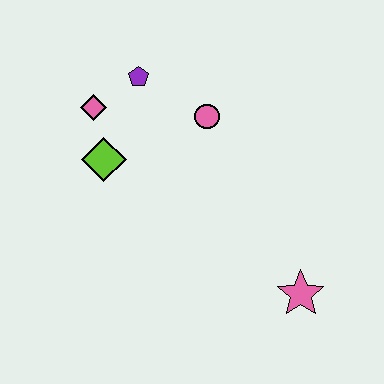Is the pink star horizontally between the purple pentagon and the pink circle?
No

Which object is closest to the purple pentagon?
The pink diamond is closest to the purple pentagon.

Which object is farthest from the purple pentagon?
The pink star is farthest from the purple pentagon.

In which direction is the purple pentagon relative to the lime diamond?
The purple pentagon is above the lime diamond.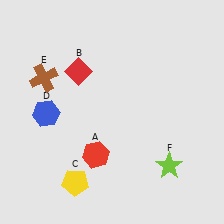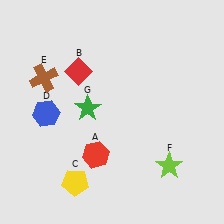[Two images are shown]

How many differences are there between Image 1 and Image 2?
There is 1 difference between the two images.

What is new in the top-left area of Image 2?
A green star (G) was added in the top-left area of Image 2.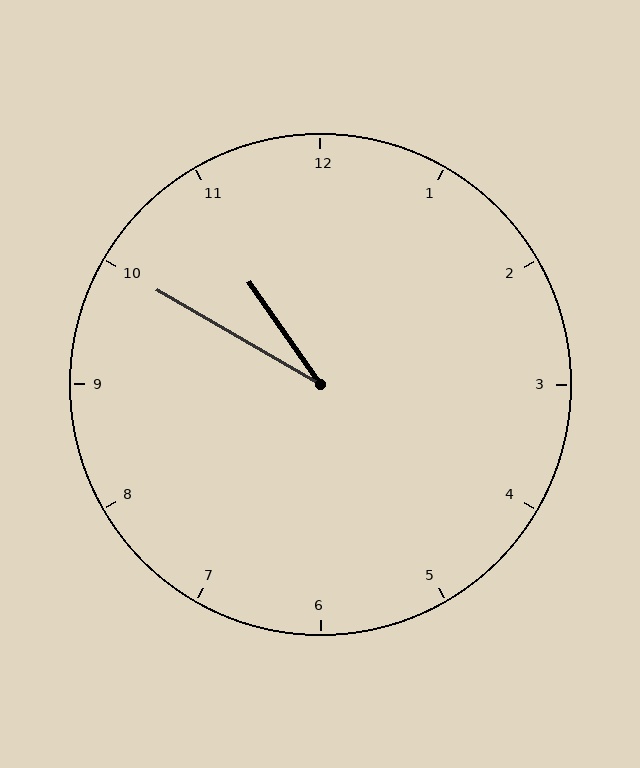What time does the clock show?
10:50.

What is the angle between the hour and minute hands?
Approximately 25 degrees.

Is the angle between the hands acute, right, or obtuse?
It is acute.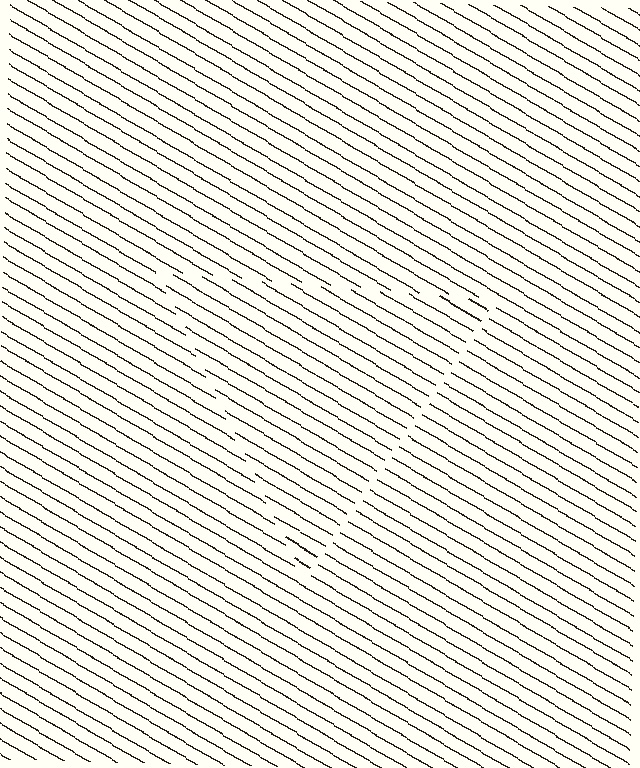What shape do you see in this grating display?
An illusory triangle. The interior of the shape contains the same grating, shifted by half a period — the contour is defined by the phase discontinuity where line-ends from the inner and outer gratings abut.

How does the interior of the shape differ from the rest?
The interior of the shape contains the same grating, shifted by half a period — the contour is defined by the phase discontinuity where line-ends from the inner and outer gratings abut.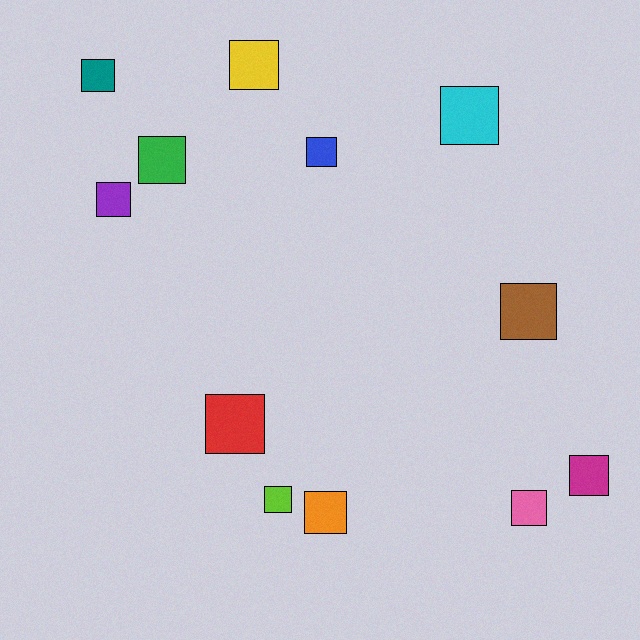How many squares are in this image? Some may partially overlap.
There are 12 squares.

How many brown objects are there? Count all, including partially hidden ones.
There is 1 brown object.